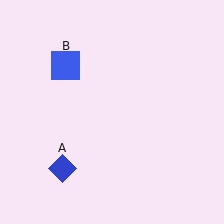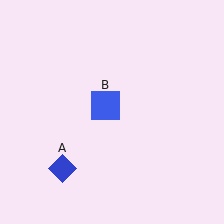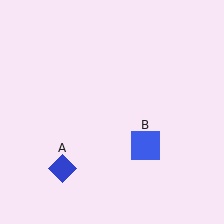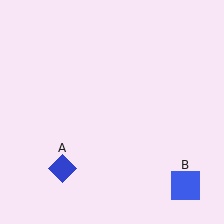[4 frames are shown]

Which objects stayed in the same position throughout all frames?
Blue diamond (object A) remained stationary.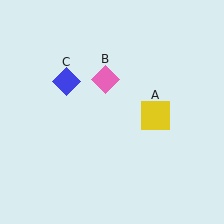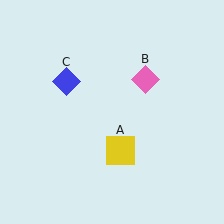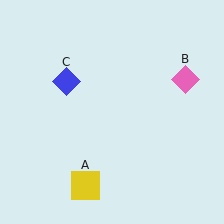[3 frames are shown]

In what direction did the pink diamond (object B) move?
The pink diamond (object B) moved right.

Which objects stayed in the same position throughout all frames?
Blue diamond (object C) remained stationary.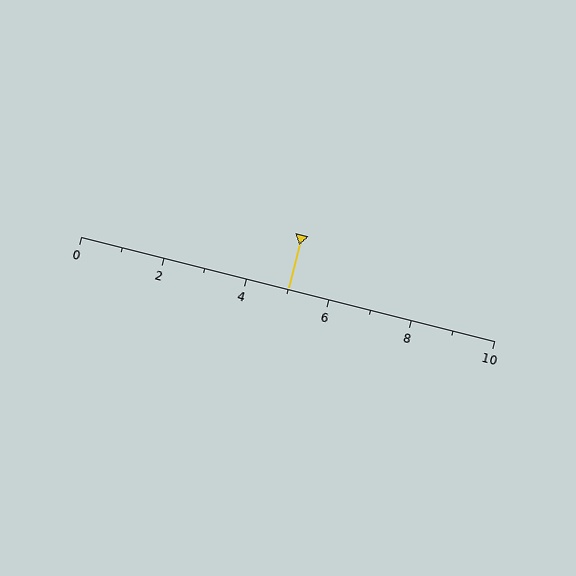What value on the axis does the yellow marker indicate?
The marker indicates approximately 5.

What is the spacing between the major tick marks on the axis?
The major ticks are spaced 2 apart.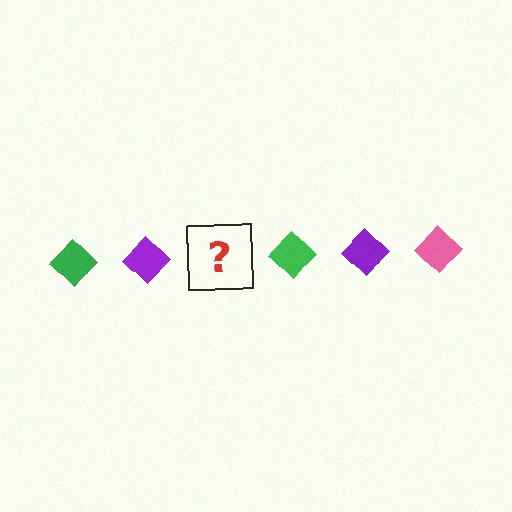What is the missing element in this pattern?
The missing element is a pink diamond.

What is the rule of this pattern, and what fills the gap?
The rule is that the pattern cycles through green, purple, pink diamonds. The gap should be filled with a pink diamond.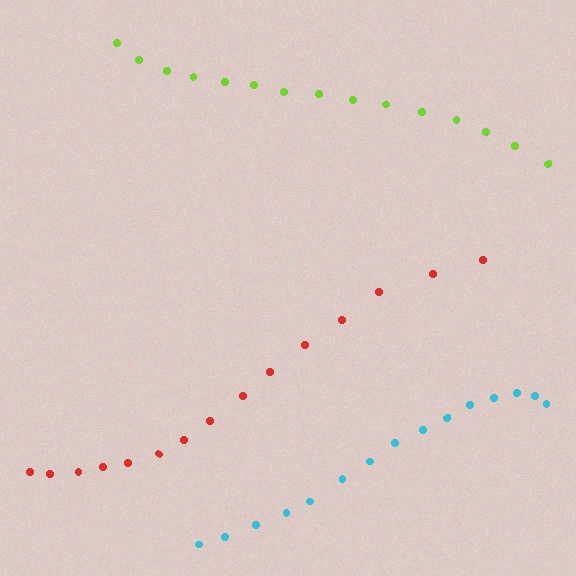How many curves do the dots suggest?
There are 3 distinct paths.